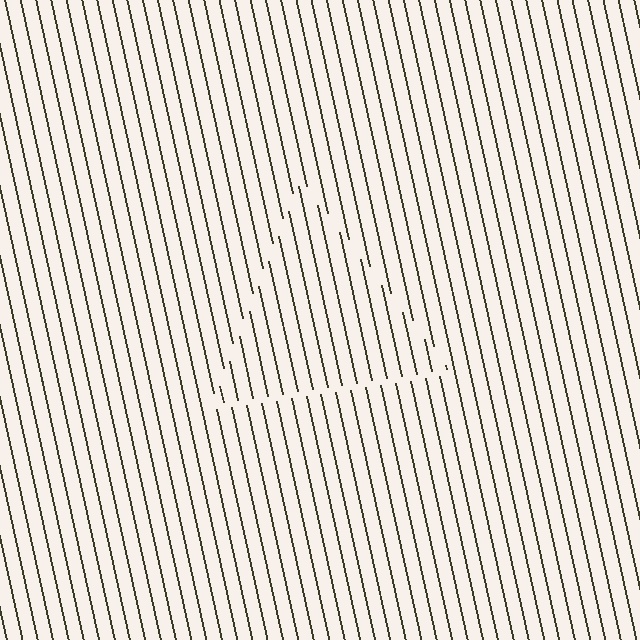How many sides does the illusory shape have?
3 sides — the line-ends trace a triangle.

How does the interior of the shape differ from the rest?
The interior of the shape contains the same grating, shifted by half a period — the contour is defined by the phase discontinuity where line-ends from the inner and outer gratings abut.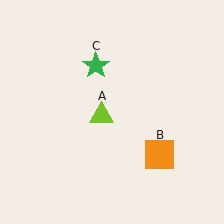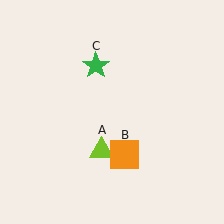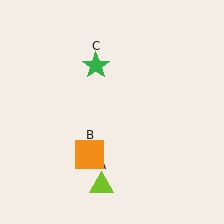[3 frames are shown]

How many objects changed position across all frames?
2 objects changed position: lime triangle (object A), orange square (object B).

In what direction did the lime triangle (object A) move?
The lime triangle (object A) moved down.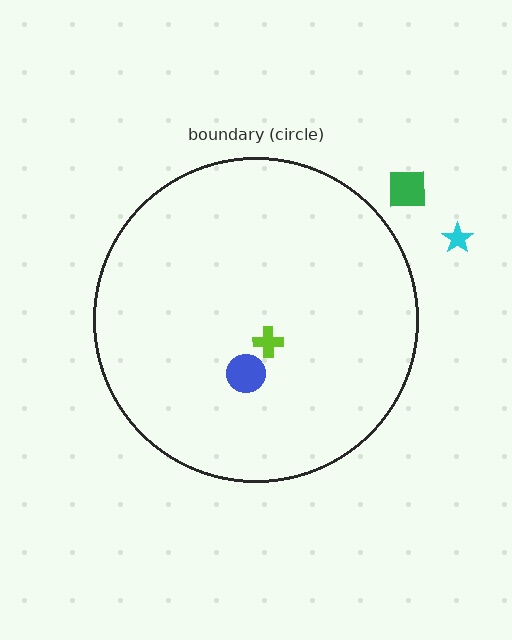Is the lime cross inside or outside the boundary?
Inside.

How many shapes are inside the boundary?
2 inside, 2 outside.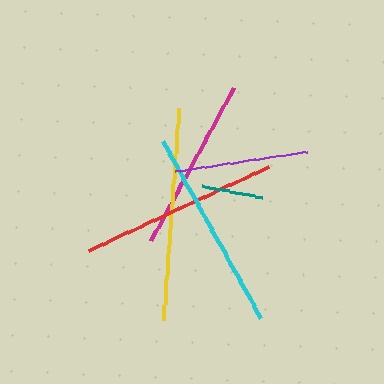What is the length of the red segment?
The red segment is approximately 199 pixels long.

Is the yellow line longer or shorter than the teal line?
The yellow line is longer than the teal line.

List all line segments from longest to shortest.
From longest to shortest: yellow, cyan, red, magenta, purple, teal.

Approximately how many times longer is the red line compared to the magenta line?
The red line is approximately 1.1 times the length of the magenta line.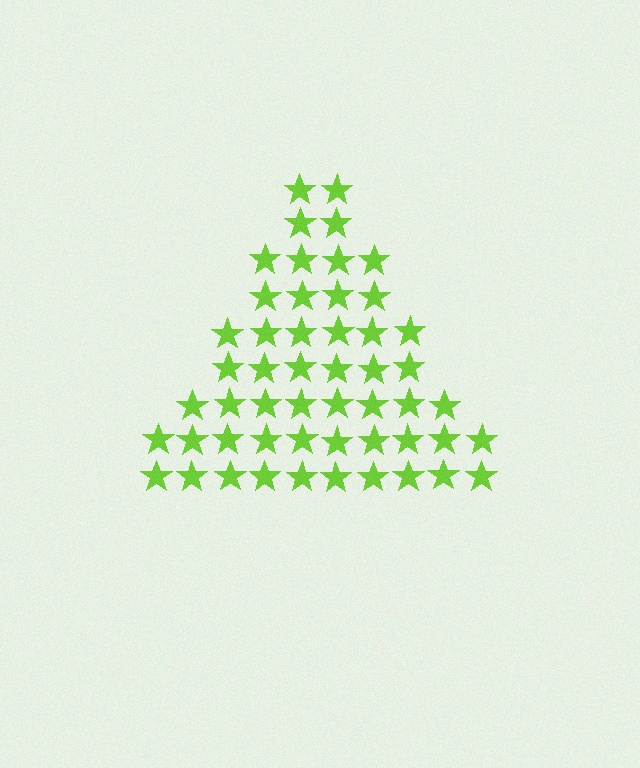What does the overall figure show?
The overall figure shows a triangle.